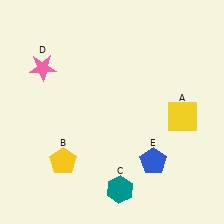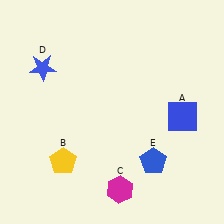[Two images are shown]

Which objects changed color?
A changed from yellow to blue. C changed from teal to magenta. D changed from pink to blue.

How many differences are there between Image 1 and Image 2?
There are 3 differences between the two images.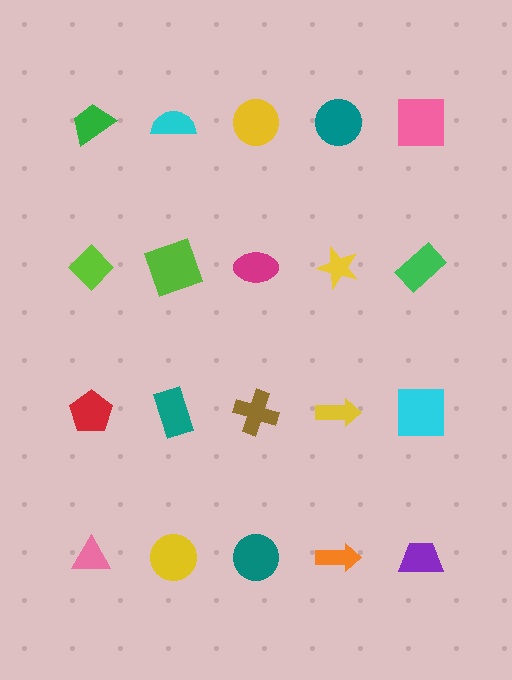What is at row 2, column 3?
A magenta ellipse.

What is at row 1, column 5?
A pink square.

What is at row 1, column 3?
A yellow circle.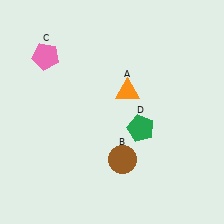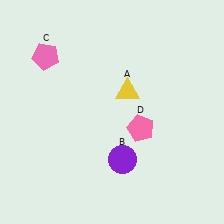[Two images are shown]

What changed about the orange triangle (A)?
In Image 1, A is orange. In Image 2, it changed to yellow.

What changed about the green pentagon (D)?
In Image 1, D is green. In Image 2, it changed to pink.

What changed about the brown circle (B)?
In Image 1, B is brown. In Image 2, it changed to purple.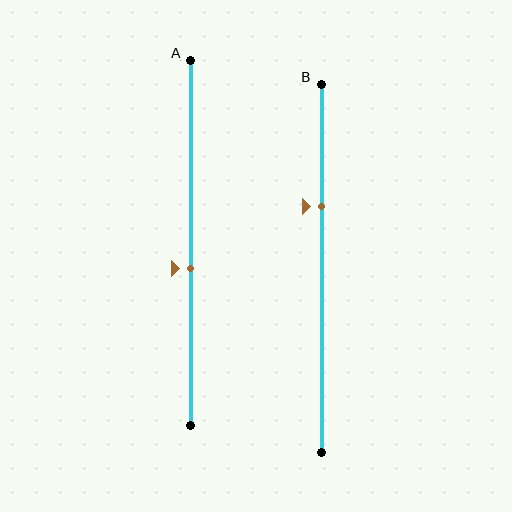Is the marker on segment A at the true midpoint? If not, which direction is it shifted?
No, the marker on segment A is shifted downward by about 7% of the segment length.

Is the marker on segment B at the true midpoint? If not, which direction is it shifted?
No, the marker on segment B is shifted upward by about 17% of the segment length.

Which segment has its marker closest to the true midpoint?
Segment A has its marker closest to the true midpoint.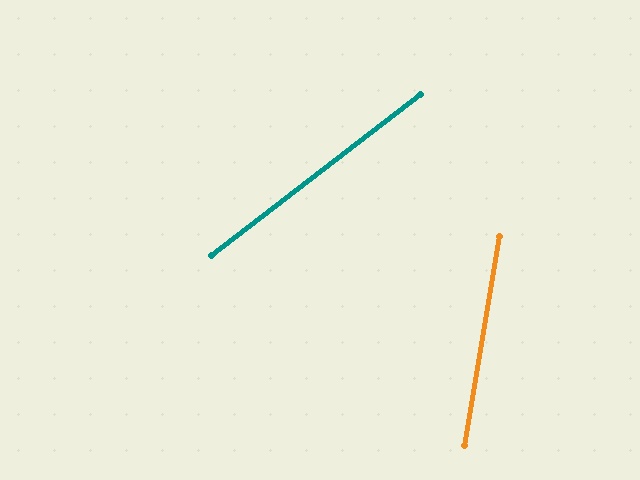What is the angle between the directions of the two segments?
Approximately 43 degrees.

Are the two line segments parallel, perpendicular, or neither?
Neither parallel nor perpendicular — they differ by about 43°.